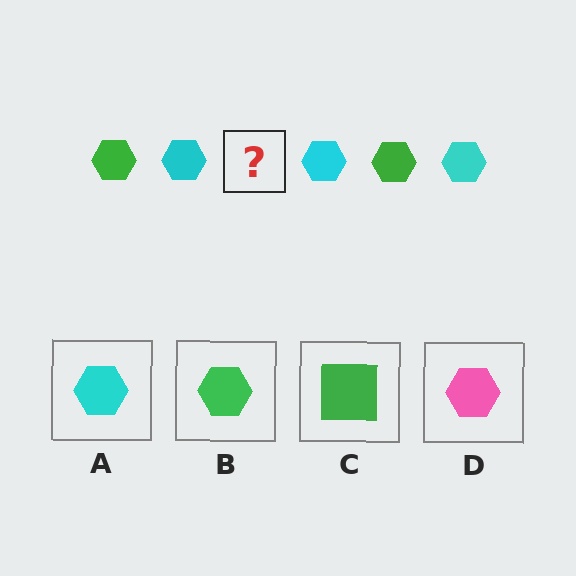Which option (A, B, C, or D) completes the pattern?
B.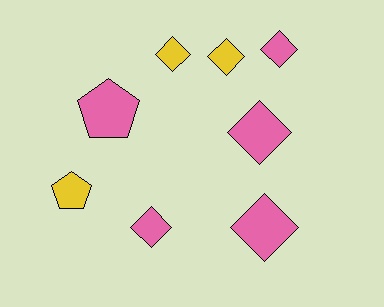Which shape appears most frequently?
Diamond, with 6 objects.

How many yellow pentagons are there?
There is 1 yellow pentagon.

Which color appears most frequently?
Pink, with 5 objects.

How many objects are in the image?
There are 8 objects.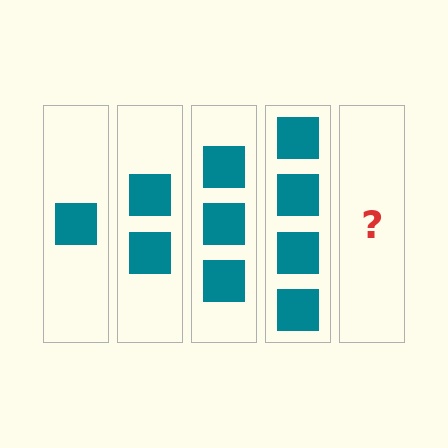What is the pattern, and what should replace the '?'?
The pattern is that each step adds one more square. The '?' should be 5 squares.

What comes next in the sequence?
The next element should be 5 squares.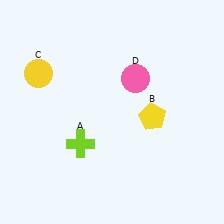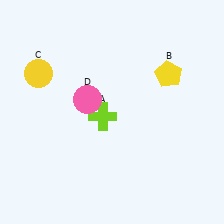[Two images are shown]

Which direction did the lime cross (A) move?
The lime cross (A) moved up.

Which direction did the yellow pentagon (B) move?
The yellow pentagon (B) moved up.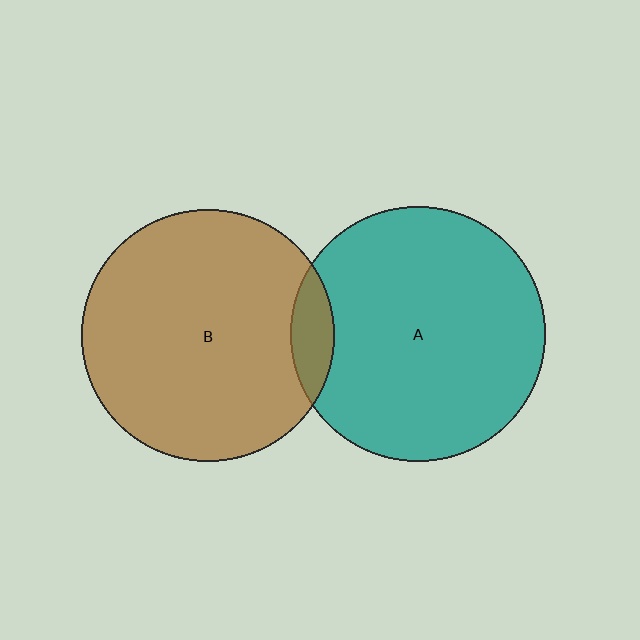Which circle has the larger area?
Circle A (teal).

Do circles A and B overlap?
Yes.